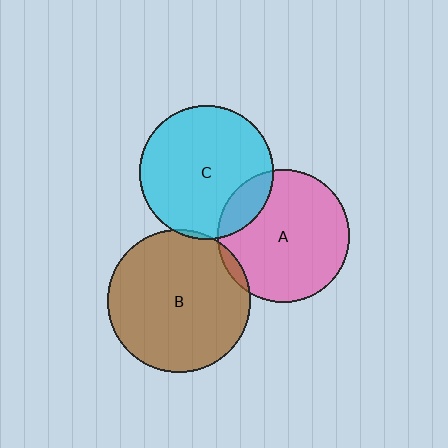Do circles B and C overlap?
Yes.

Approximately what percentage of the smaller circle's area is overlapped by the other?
Approximately 5%.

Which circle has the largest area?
Circle B (brown).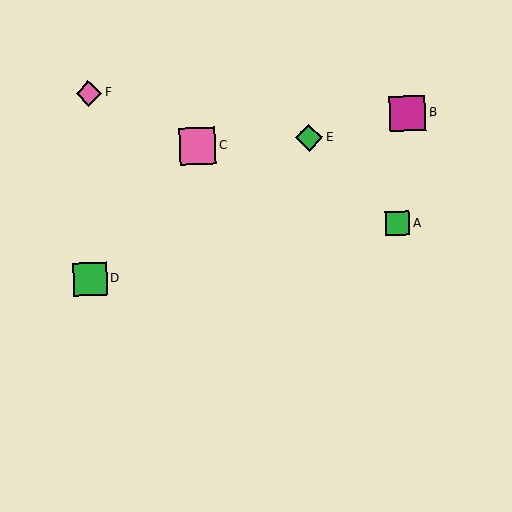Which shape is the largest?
The pink square (labeled C) is the largest.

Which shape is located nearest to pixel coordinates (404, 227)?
The green square (labeled A) at (397, 223) is nearest to that location.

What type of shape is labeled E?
Shape E is a green diamond.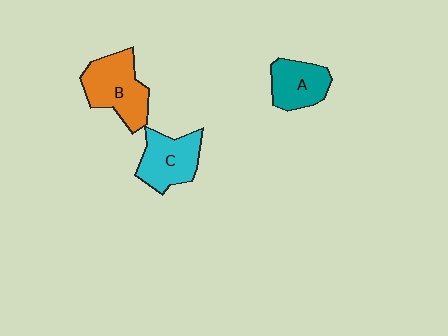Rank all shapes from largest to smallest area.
From largest to smallest: B (orange), C (cyan), A (teal).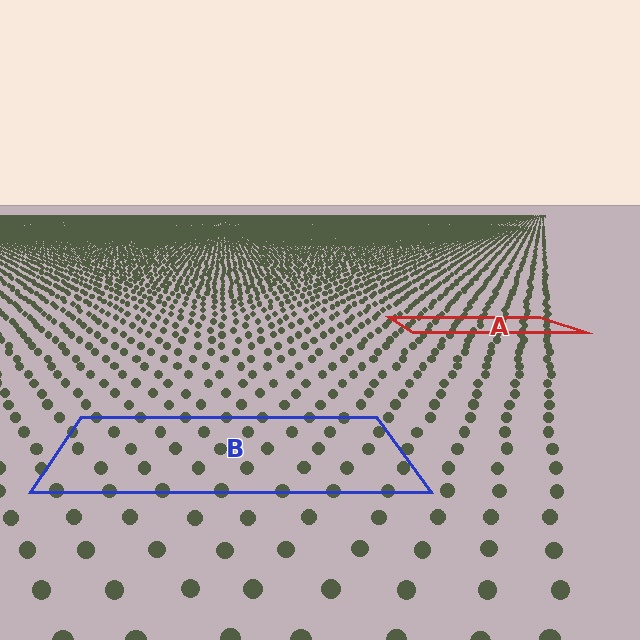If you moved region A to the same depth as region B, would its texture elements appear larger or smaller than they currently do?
They would appear larger. At a closer depth, the same texture elements are projected at a bigger on-screen size.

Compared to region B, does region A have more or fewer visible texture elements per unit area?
Region A has more texture elements per unit area — they are packed more densely because it is farther away.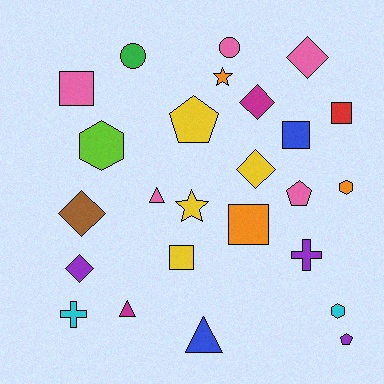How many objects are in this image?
There are 25 objects.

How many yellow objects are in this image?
There are 4 yellow objects.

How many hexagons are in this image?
There are 3 hexagons.